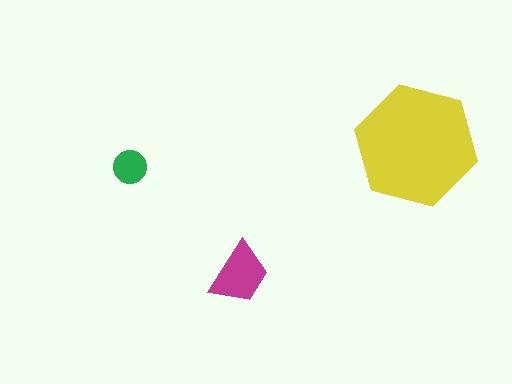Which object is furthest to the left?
The green circle is leftmost.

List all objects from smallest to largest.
The green circle, the magenta trapezoid, the yellow hexagon.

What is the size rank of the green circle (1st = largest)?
3rd.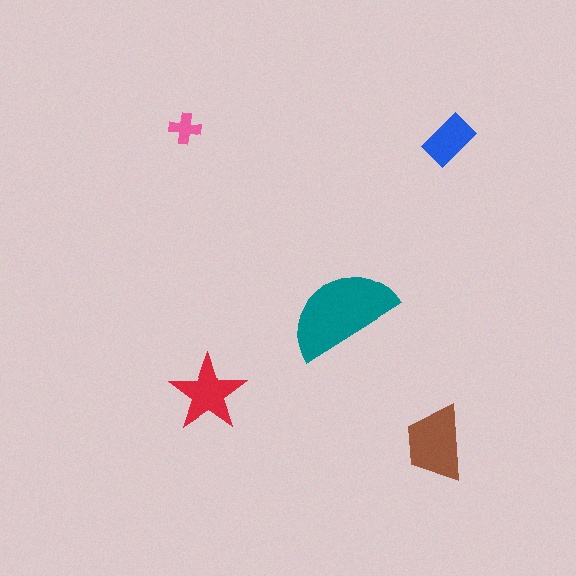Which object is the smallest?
The pink cross.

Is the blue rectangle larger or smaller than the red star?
Smaller.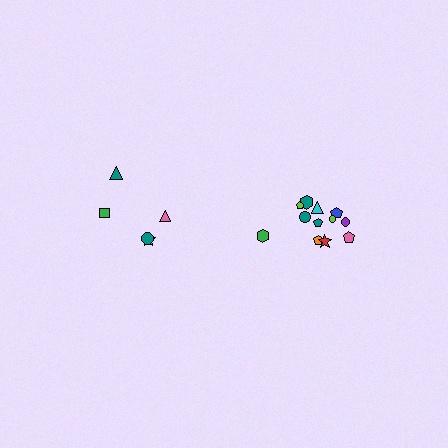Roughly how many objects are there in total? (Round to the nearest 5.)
Roughly 15 objects in total.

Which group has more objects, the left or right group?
The right group.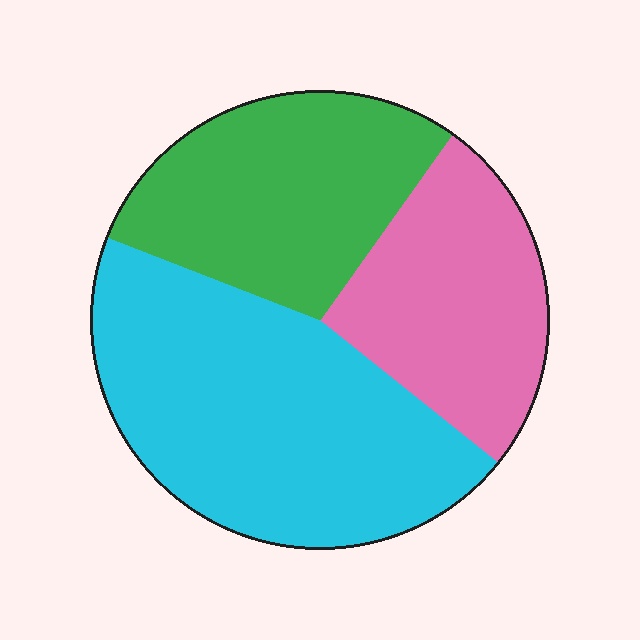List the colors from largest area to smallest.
From largest to smallest: cyan, green, pink.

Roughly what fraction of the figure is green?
Green covers roughly 30% of the figure.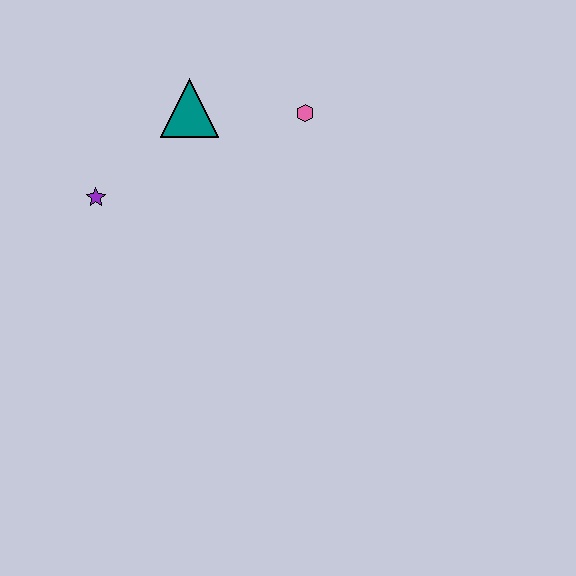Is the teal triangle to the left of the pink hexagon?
Yes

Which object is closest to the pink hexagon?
The teal triangle is closest to the pink hexagon.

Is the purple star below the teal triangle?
Yes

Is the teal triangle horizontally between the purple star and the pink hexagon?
Yes